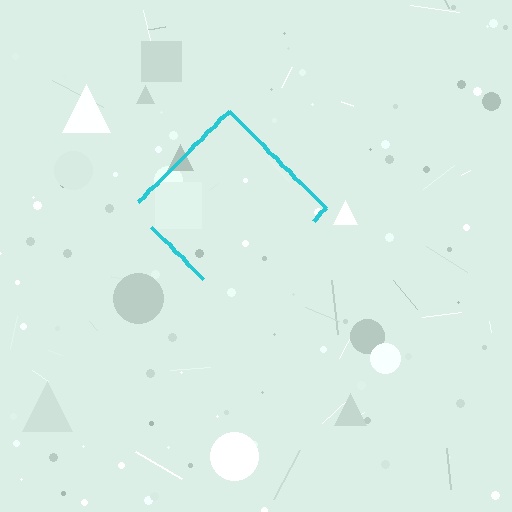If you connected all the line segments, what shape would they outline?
They would outline a diamond.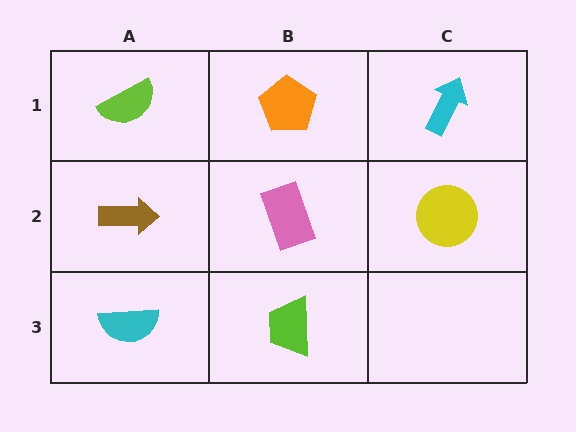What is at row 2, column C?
A yellow circle.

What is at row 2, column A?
A brown arrow.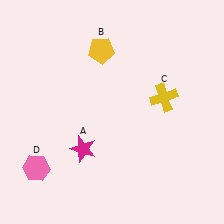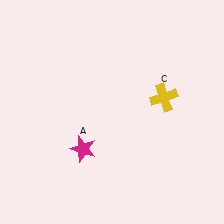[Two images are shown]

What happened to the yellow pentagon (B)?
The yellow pentagon (B) was removed in Image 2. It was in the top-left area of Image 1.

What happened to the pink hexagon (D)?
The pink hexagon (D) was removed in Image 2. It was in the bottom-left area of Image 1.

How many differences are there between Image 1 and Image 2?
There are 2 differences between the two images.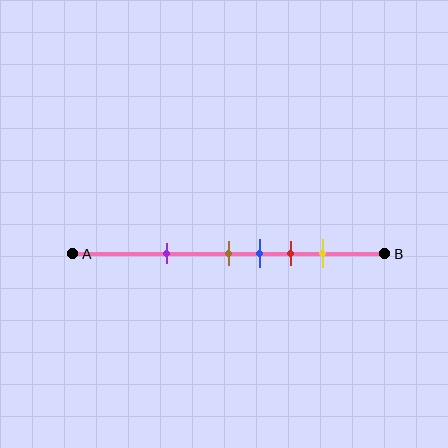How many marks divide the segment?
There are 5 marks dividing the segment.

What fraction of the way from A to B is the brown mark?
The brown mark is approximately 50% (0.5) of the way from A to B.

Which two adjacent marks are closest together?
The brown and blue marks are the closest adjacent pair.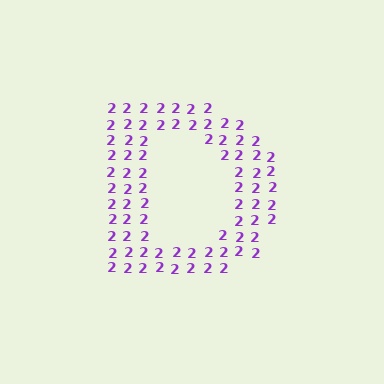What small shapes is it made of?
It is made of small digit 2's.